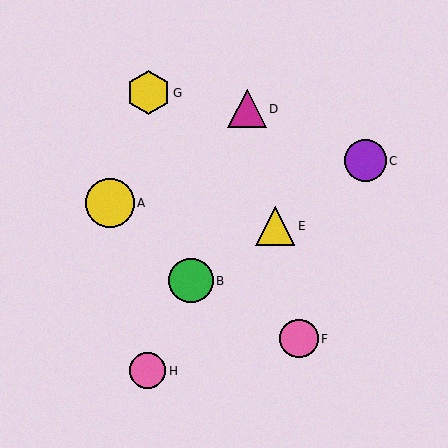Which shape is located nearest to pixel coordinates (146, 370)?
The pink circle (labeled H) at (148, 371) is nearest to that location.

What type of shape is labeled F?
Shape F is a pink circle.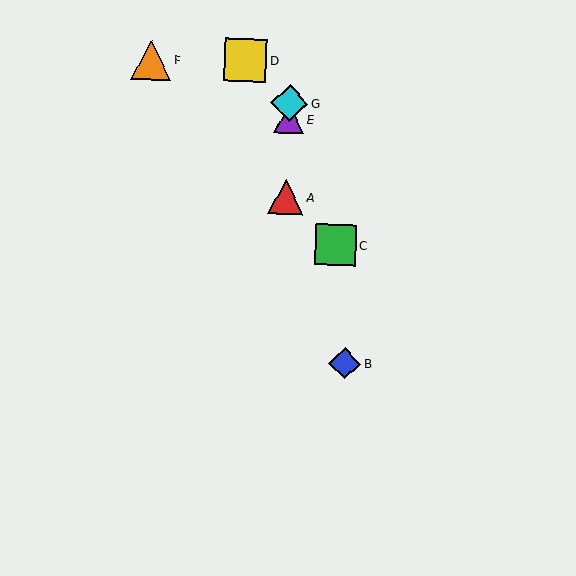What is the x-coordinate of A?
Object A is at x≈286.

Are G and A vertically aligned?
Yes, both are at x≈290.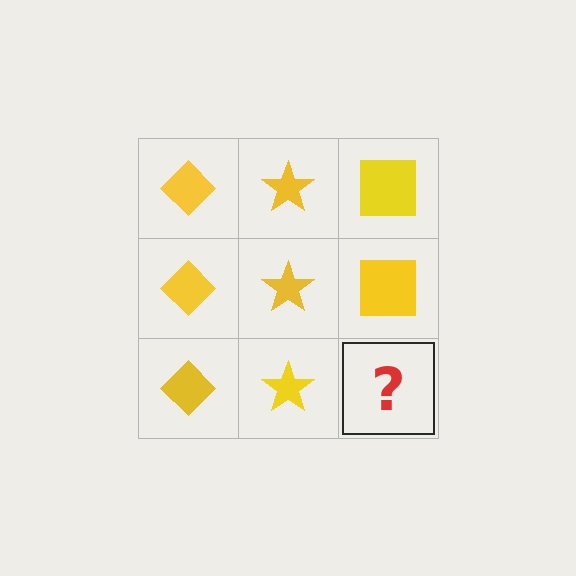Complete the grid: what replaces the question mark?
The question mark should be replaced with a yellow square.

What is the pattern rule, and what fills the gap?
The rule is that each column has a consistent shape. The gap should be filled with a yellow square.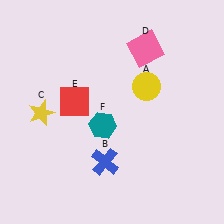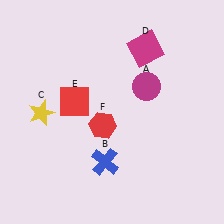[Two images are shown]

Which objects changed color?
A changed from yellow to magenta. D changed from pink to magenta. F changed from teal to red.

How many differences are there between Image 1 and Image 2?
There are 3 differences between the two images.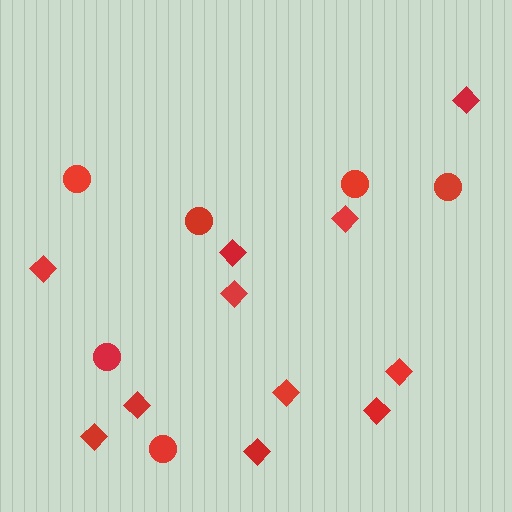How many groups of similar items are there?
There are 2 groups: one group of circles (6) and one group of diamonds (11).